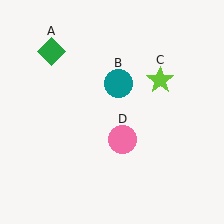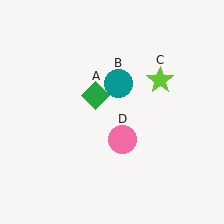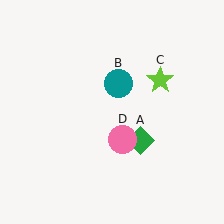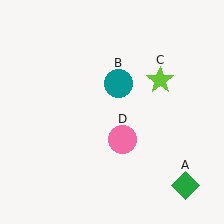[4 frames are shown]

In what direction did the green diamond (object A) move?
The green diamond (object A) moved down and to the right.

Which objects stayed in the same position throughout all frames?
Teal circle (object B) and lime star (object C) and pink circle (object D) remained stationary.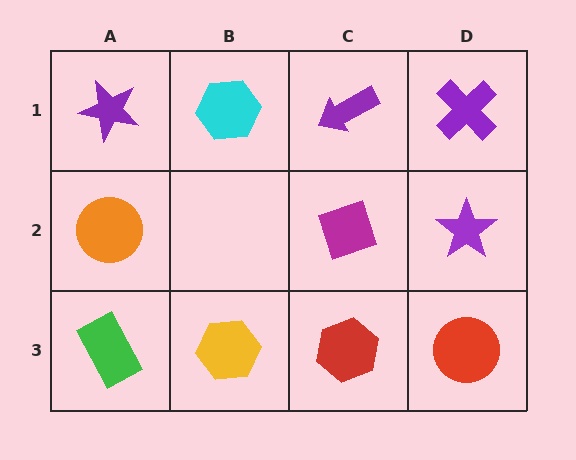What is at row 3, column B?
A yellow hexagon.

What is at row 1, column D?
A purple cross.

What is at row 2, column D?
A purple star.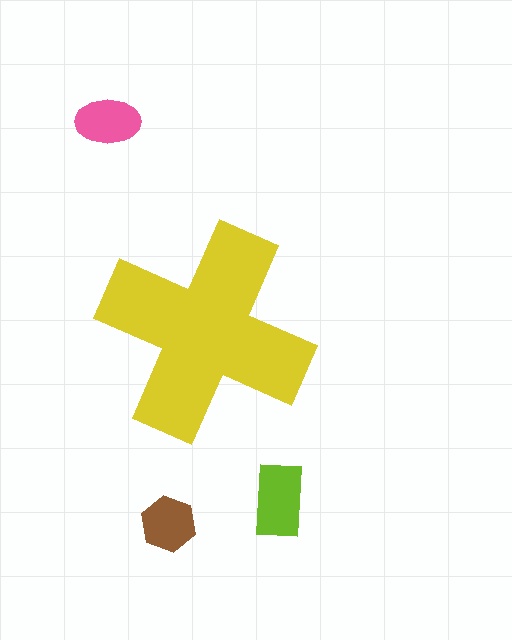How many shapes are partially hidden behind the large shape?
0 shapes are partially hidden.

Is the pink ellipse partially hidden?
No, the pink ellipse is fully visible.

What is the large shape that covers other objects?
A yellow cross.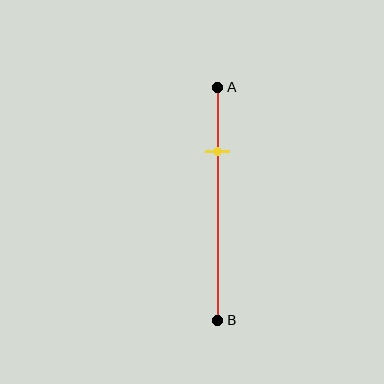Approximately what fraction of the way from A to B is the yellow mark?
The yellow mark is approximately 30% of the way from A to B.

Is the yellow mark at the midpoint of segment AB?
No, the mark is at about 30% from A, not at the 50% midpoint.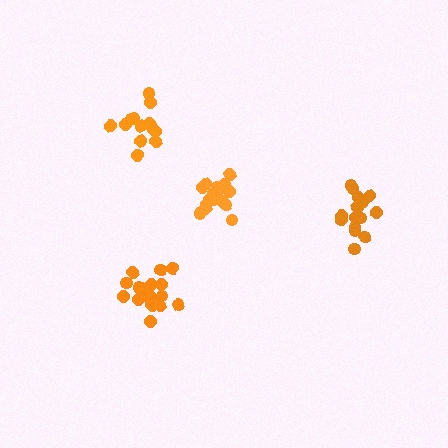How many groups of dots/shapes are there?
There are 4 groups.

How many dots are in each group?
Group 1: 13 dots, Group 2: 15 dots, Group 3: 16 dots, Group 4: 18 dots (62 total).